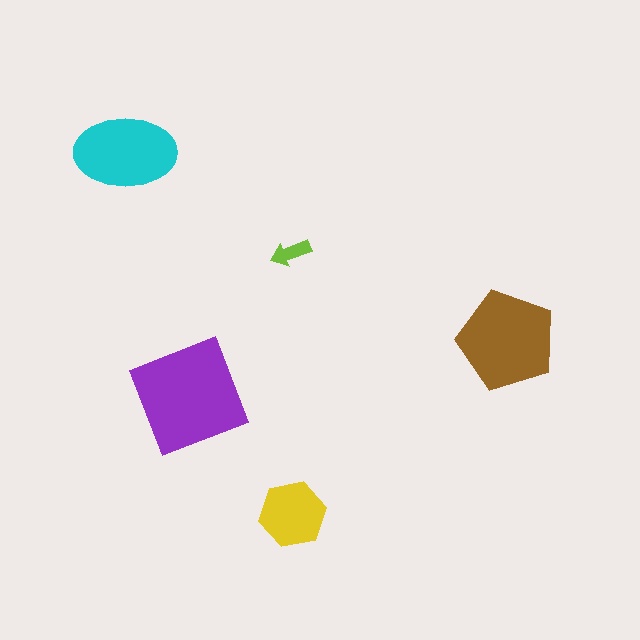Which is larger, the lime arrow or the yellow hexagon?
The yellow hexagon.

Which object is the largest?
The purple square.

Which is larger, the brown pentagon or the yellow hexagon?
The brown pentagon.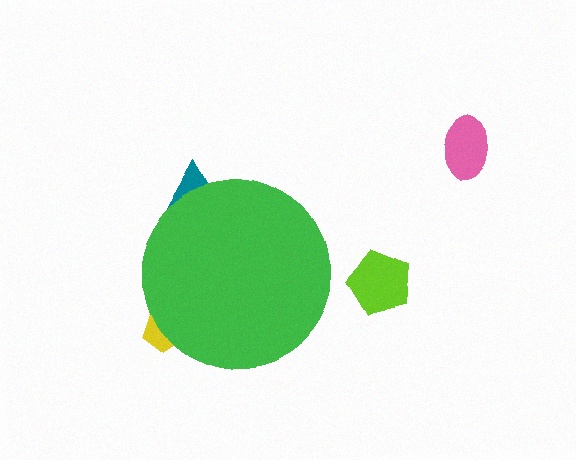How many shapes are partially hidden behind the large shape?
2 shapes are partially hidden.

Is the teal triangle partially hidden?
Yes, the teal triangle is partially hidden behind the green circle.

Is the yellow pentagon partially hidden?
Yes, the yellow pentagon is partially hidden behind the green circle.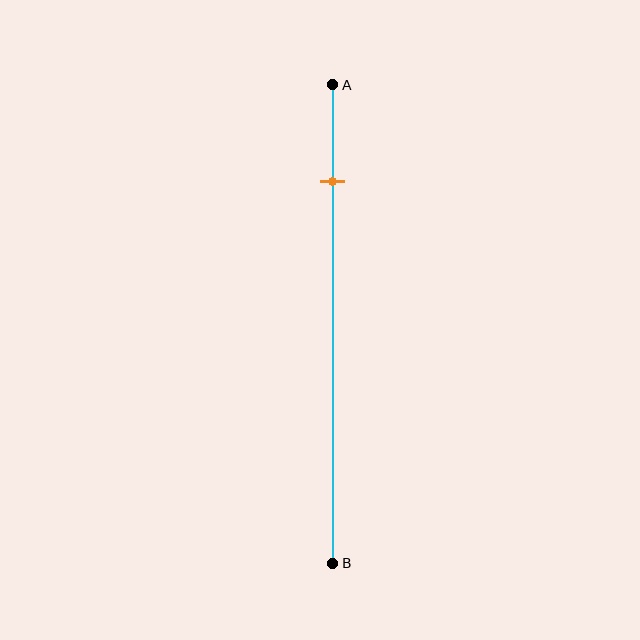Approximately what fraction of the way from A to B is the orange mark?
The orange mark is approximately 20% of the way from A to B.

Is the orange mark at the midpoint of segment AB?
No, the mark is at about 20% from A, not at the 50% midpoint.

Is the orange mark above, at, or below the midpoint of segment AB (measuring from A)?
The orange mark is above the midpoint of segment AB.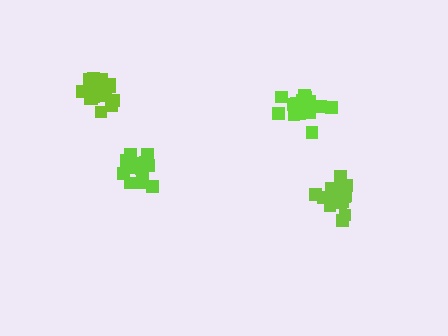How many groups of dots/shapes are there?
There are 4 groups.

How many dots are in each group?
Group 1: 20 dots, Group 2: 20 dots, Group 3: 21 dots, Group 4: 20 dots (81 total).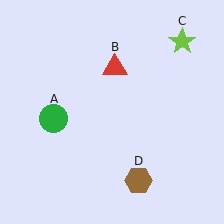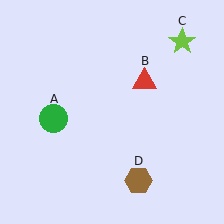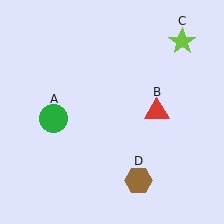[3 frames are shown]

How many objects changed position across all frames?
1 object changed position: red triangle (object B).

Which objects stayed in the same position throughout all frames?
Green circle (object A) and lime star (object C) and brown hexagon (object D) remained stationary.